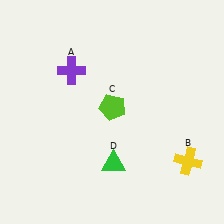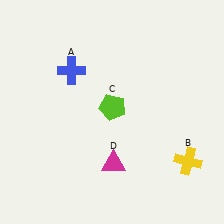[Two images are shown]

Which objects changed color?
A changed from purple to blue. D changed from green to magenta.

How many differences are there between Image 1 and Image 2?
There are 2 differences between the two images.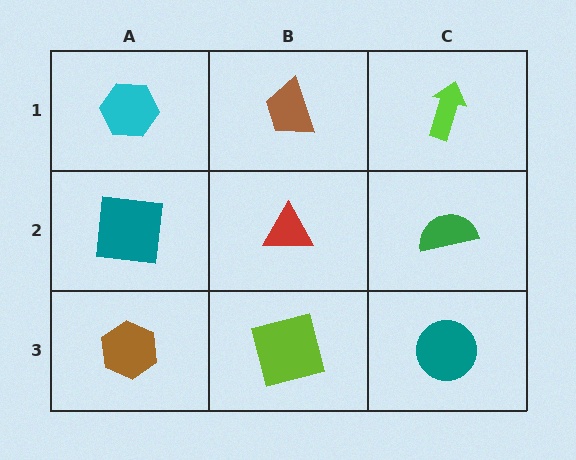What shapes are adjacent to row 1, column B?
A red triangle (row 2, column B), a cyan hexagon (row 1, column A), a lime arrow (row 1, column C).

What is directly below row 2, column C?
A teal circle.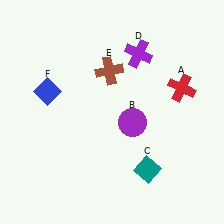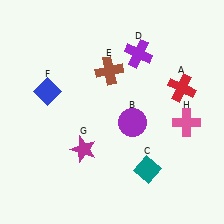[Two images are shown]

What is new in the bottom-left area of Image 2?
A magenta star (G) was added in the bottom-left area of Image 2.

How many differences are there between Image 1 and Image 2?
There are 2 differences between the two images.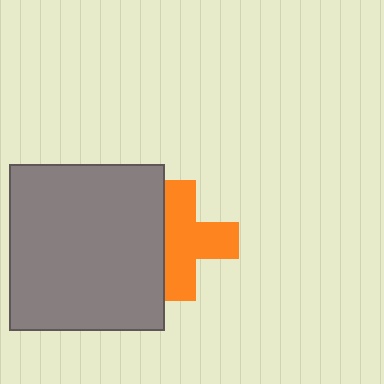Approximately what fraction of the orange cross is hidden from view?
Roughly 30% of the orange cross is hidden behind the gray rectangle.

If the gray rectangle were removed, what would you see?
You would see the complete orange cross.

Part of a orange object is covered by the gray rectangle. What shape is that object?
It is a cross.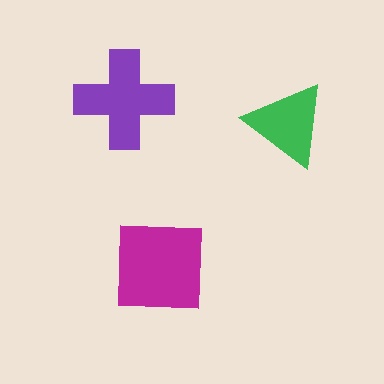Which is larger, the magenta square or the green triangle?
The magenta square.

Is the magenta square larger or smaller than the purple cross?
Larger.